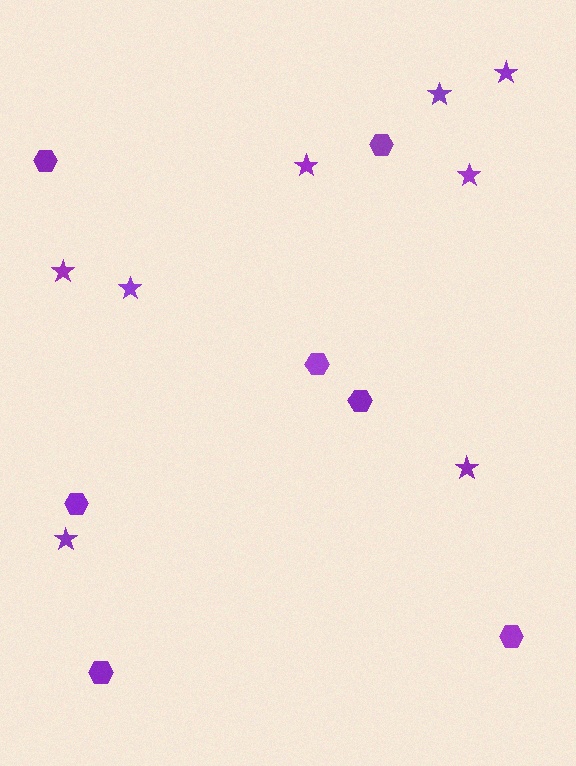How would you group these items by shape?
There are 2 groups: one group of stars (8) and one group of hexagons (7).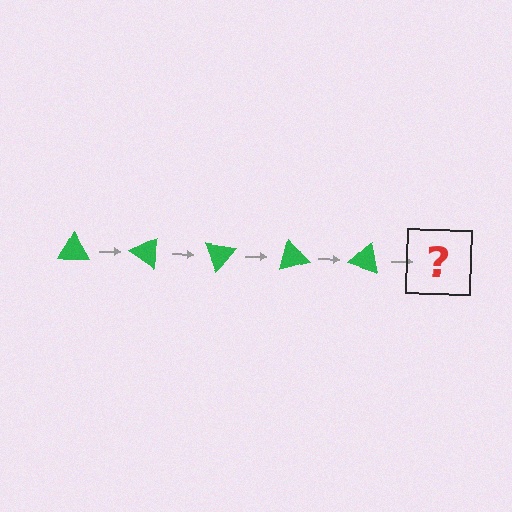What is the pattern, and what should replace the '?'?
The pattern is that the triangle rotates 35 degrees each step. The '?' should be a green triangle rotated 175 degrees.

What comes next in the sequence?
The next element should be a green triangle rotated 175 degrees.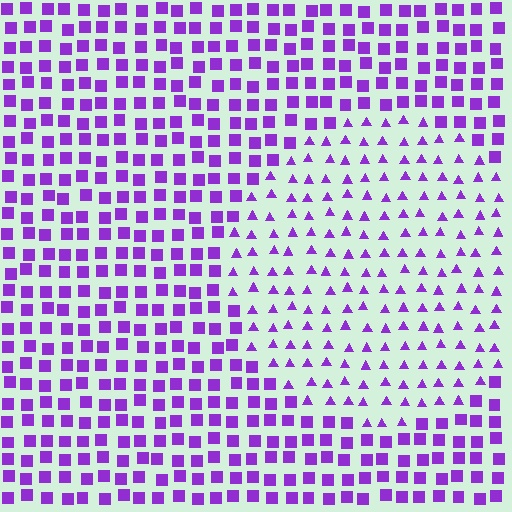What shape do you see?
I see a circle.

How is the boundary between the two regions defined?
The boundary is defined by a change in element shape: triangles inside vs. squares outside. All elements share the same color and spacing.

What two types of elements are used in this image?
The image uses triangles inside the circle region and squares outside it.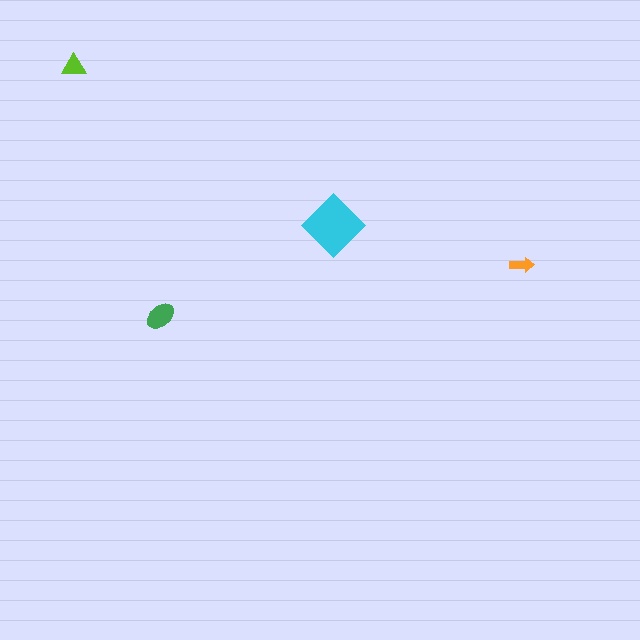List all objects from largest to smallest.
The cyan diamond, the green ellipse, the lime triangle, the orange arrow.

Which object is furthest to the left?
The lime triangle is leftmost.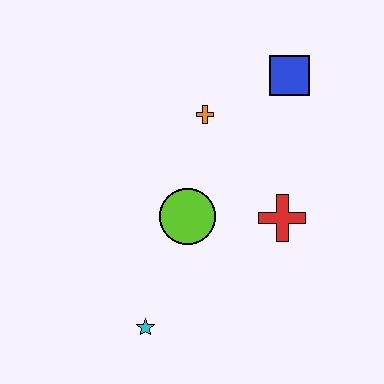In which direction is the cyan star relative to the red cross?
The cyan star is to the left of the red cross.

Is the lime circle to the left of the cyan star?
No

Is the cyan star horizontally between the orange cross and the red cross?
No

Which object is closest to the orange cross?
The blue square is closest to the orange cross.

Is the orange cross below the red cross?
No